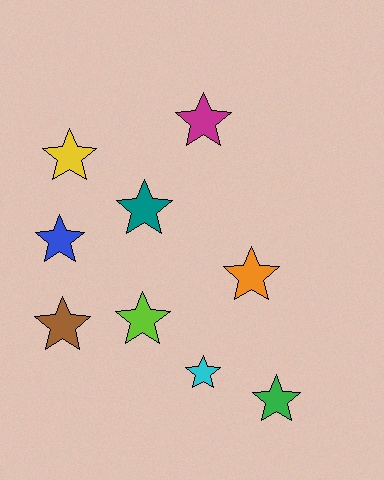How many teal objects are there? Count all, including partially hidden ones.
There is 1 teal object.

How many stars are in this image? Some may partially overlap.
There are 9 stars.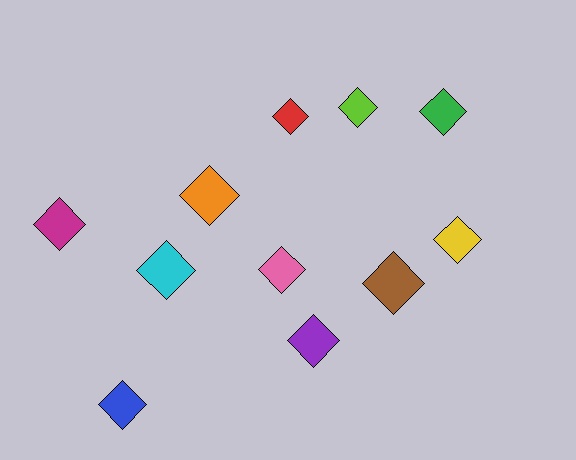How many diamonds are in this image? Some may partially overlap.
There are 11 diamonds.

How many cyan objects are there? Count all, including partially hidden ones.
There is 1 cyan object.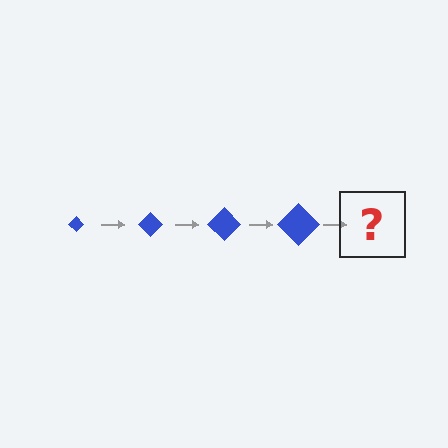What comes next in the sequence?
The next element should be a blue diamond, larger than the previous one.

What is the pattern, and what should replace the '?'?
The pattern is that the diamond gets progressively larger each step. The '?' should be a blue diamond, larger than the previous one.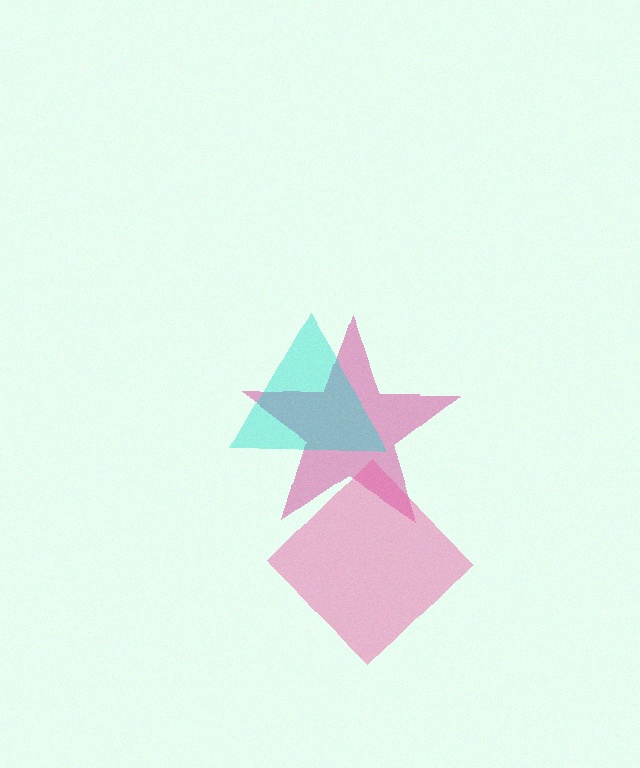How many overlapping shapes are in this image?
There are 3 overlapping shapes in the image.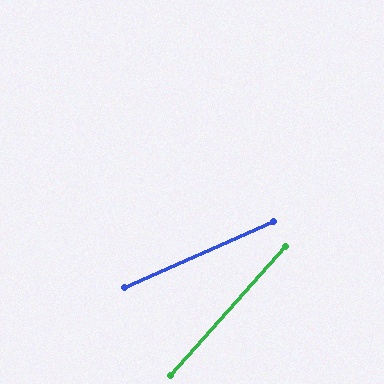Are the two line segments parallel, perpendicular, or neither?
Neither parallel nor perpendicular — they differ by about 25°.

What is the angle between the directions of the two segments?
Approximately 25 degrees.